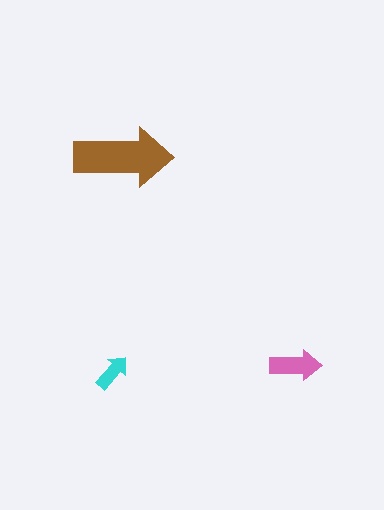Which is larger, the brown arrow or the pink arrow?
The brown one.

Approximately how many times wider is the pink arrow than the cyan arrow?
About 1.5 times wider.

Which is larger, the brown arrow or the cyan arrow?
The brown one.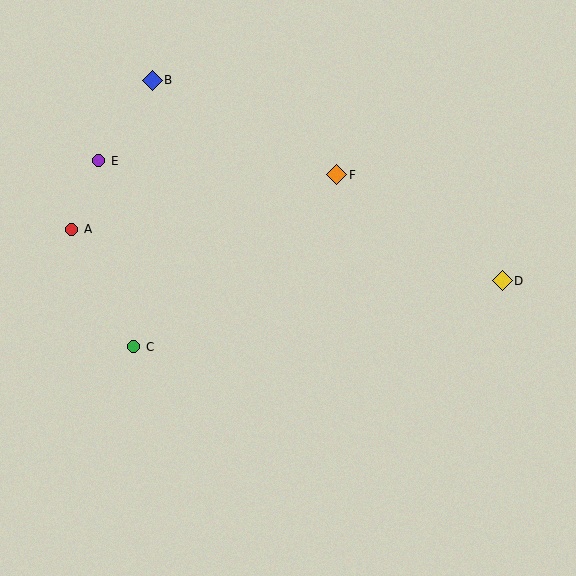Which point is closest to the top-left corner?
Point B is closest to the top-left corner.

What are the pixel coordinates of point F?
Point F is at (337, 175).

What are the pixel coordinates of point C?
Point C is at (134, 347).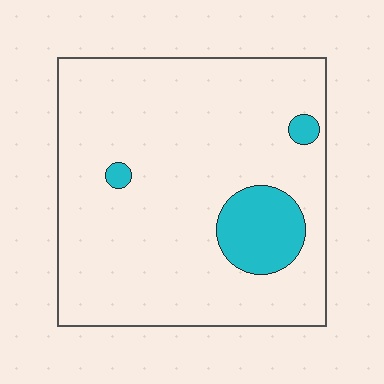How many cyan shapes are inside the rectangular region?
3.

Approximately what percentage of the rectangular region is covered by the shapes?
Approximately 10%.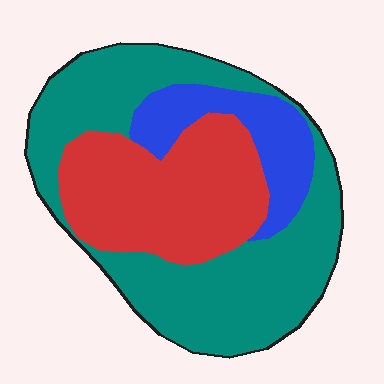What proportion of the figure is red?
Red takes up about one third (1/3) of the figure.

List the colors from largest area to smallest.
From largest to smallest: teal, red, blue.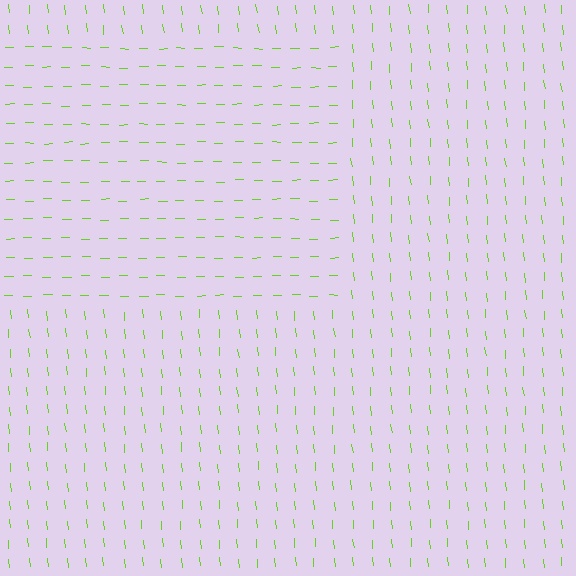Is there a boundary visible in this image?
Yes, there is a texture boundary formed by a change in line orientation.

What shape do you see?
I see a rectangle.